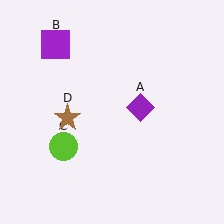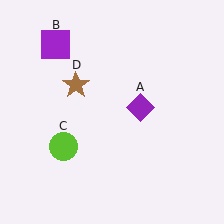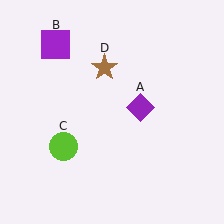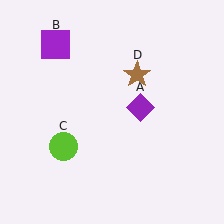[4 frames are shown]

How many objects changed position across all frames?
1 object changed position: brown star (object D).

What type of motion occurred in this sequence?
The brown star (object D) rotated clockwise around the center of the scene.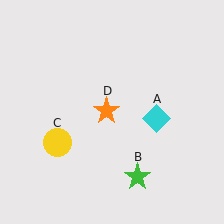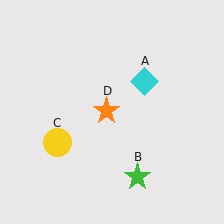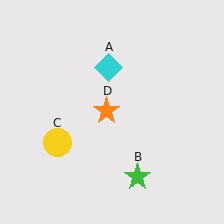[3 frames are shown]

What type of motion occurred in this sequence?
The cyan diamond (object A) rotated counterclockwise around the center of the scene.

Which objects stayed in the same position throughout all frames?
Green star (object B) and yellow circle (object C) and orange star (object D) remained stationary.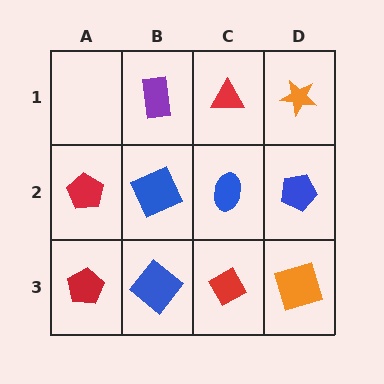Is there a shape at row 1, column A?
No, that cell is empty.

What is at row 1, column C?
A red triangle.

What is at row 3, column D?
An orange square.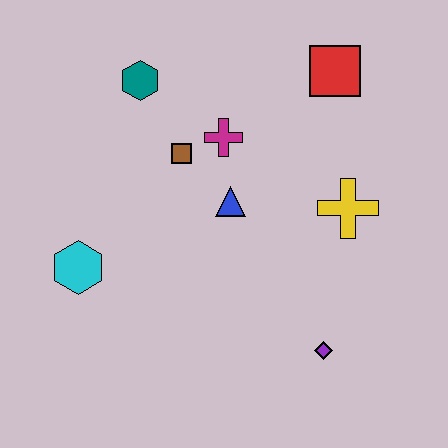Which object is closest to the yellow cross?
The blue triangle is closest to the yellow cross.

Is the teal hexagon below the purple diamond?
No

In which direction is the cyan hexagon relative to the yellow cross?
The cyan hexagon is to the left of the yellow cross.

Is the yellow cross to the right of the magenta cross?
Yes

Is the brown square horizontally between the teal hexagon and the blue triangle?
Yes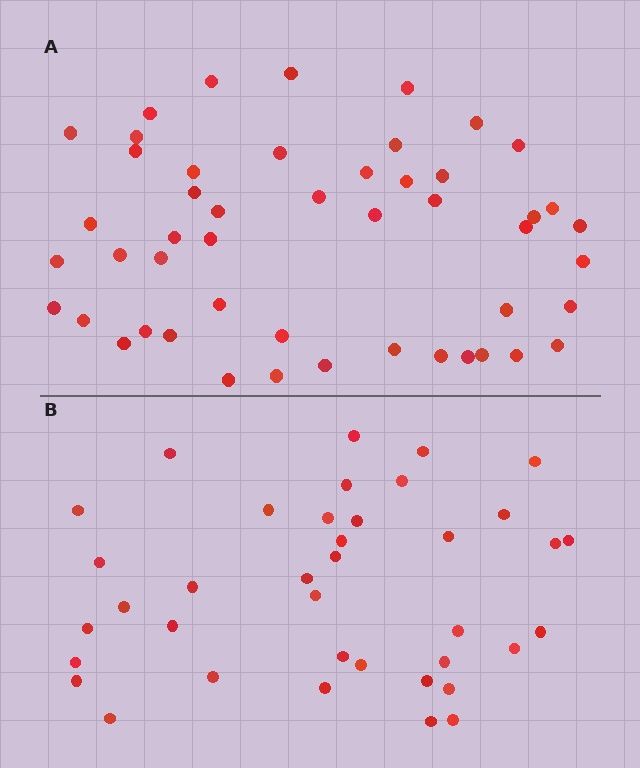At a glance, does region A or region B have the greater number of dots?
Region A (the top region) has more dots.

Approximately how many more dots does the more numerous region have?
Region A has roughly 12 or so more dots than region B.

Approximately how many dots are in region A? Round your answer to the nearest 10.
About 50 dots. (The exact count is 49, which rounds to 50.)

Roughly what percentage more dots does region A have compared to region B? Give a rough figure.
About 30% more.